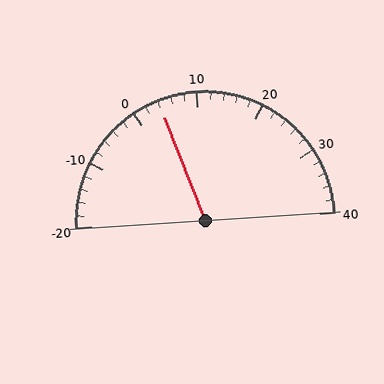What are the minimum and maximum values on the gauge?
The gauge ranges from -20 to 40.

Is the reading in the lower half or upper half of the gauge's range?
The reading is in the lower half of the range (-20 to 40).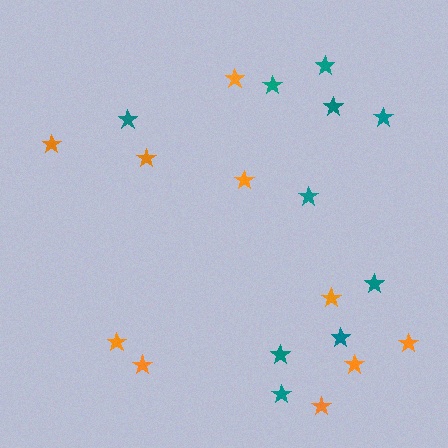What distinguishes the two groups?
There are 2 groups: one group of teal stars (10) and one group of orange stars (10).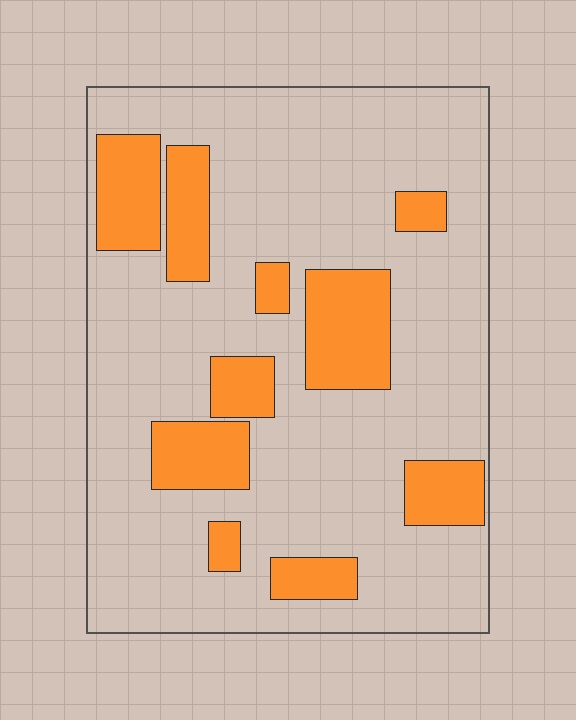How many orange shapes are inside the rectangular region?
10.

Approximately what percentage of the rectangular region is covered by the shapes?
Approximately 20%.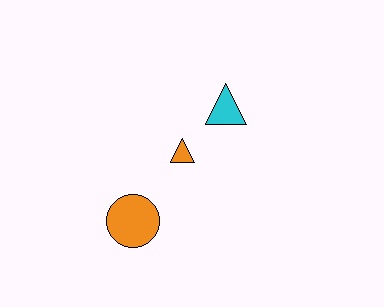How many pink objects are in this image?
There are no pink objects.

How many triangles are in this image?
There are 2 triangles.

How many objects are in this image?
There are 3 objects.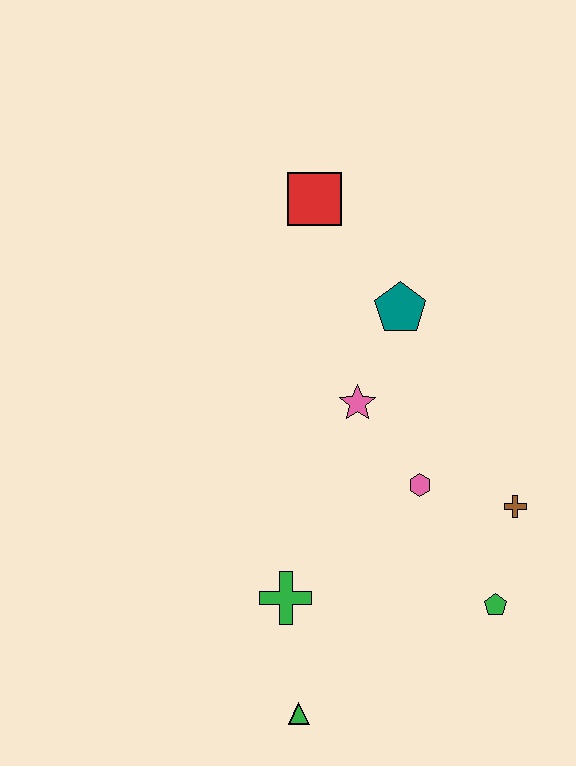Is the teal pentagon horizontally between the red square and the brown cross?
Yes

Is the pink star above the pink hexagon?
Yes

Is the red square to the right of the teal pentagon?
No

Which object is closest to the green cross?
The green triangle is closest to the green cross.